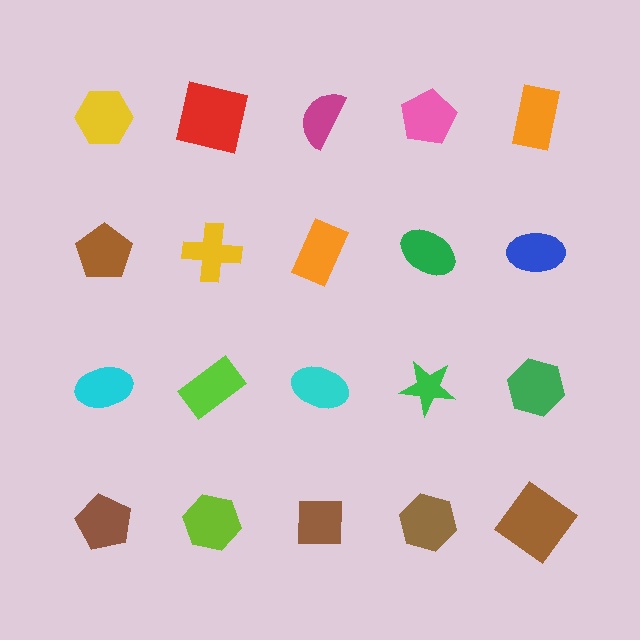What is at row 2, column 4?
A green ellipse.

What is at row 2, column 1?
A brown pentagon.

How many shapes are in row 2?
5 shapes.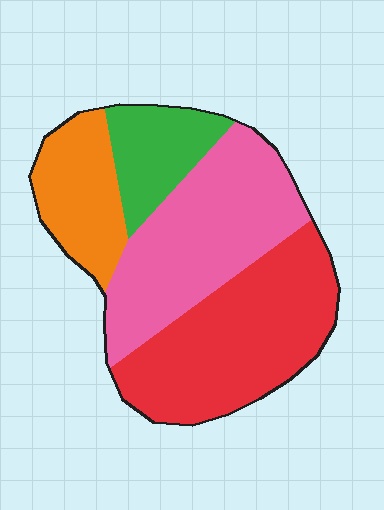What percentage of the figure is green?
Green takes up about one eighth (1/8) of the figure.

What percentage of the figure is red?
Red covers around 35% of the figure.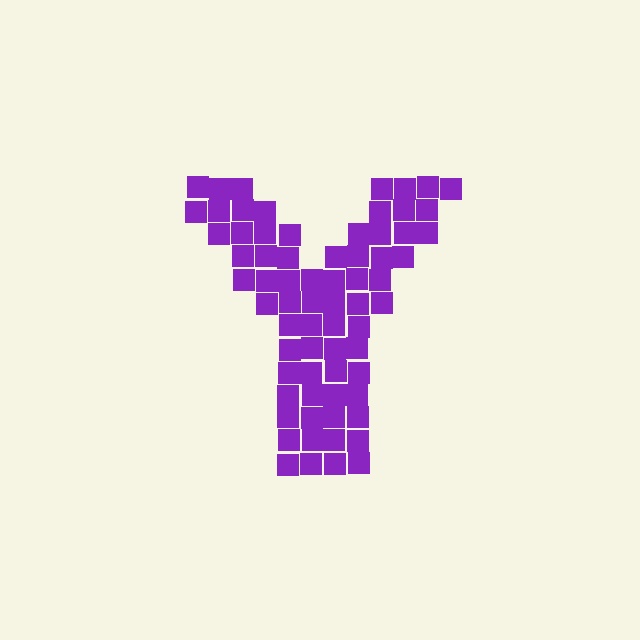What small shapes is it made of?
It is made of small squares.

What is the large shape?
The large shape is the letter Y.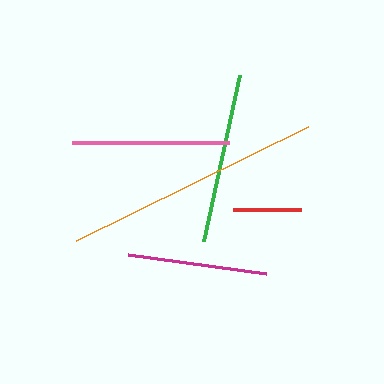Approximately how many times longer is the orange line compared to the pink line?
The orange line is approximately 1.7 times the length of the pink line.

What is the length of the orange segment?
The orange segment is approximately 258 pixels long.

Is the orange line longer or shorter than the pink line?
The orange line is longer than the pink line.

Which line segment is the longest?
The orange line is the longest at approximately 258 pixels.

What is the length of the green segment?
The green segment is approximately 169 pixels long.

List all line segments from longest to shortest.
From longest to shortest: orange, green, pink, magenta, red.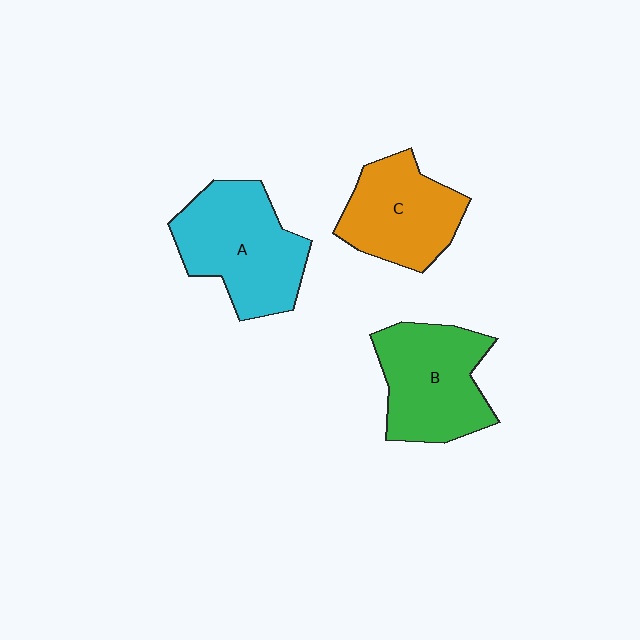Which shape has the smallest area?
Shape C (orange).